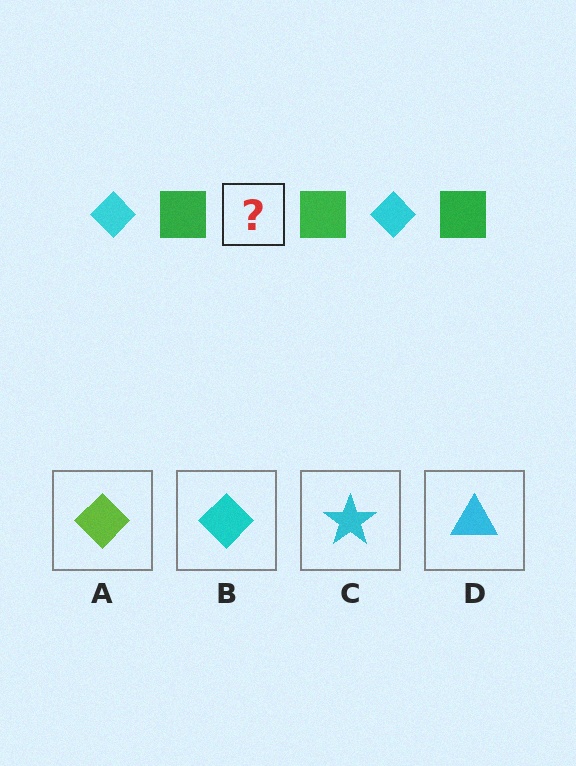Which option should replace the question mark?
Option B.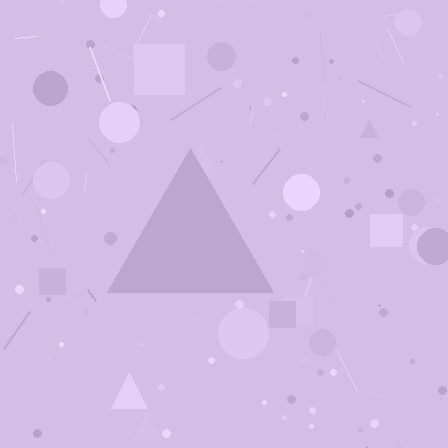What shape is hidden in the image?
A triangle is hidden in the image.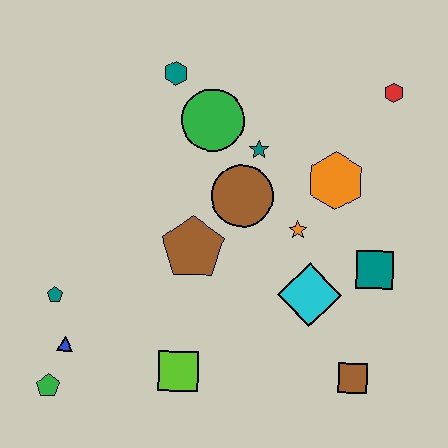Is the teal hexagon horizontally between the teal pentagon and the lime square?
Yes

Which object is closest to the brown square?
The cyan diamond is closest to the brown square.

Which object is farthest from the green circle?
The green pentagon is farthest from the green circle.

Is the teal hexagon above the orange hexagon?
Yes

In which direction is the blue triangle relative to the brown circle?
The blue triangle is to the left of the brown circle.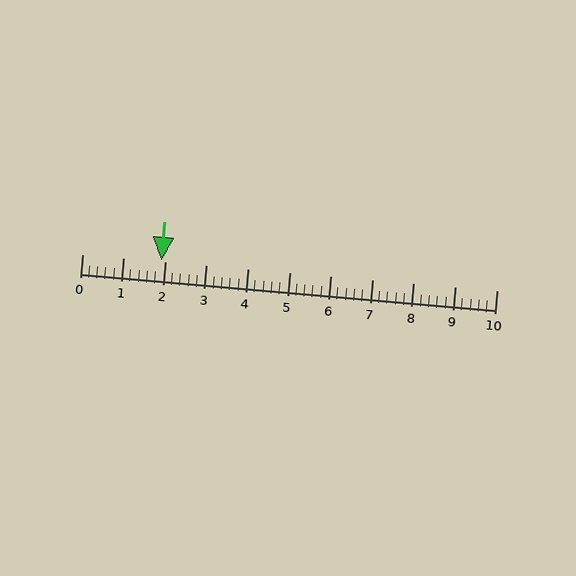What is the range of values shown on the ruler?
The ruler shows values from 0 to 10.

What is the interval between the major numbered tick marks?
The major tick marks are spaced 1 units apart.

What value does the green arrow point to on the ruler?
The green arrow points to approximately 1.9.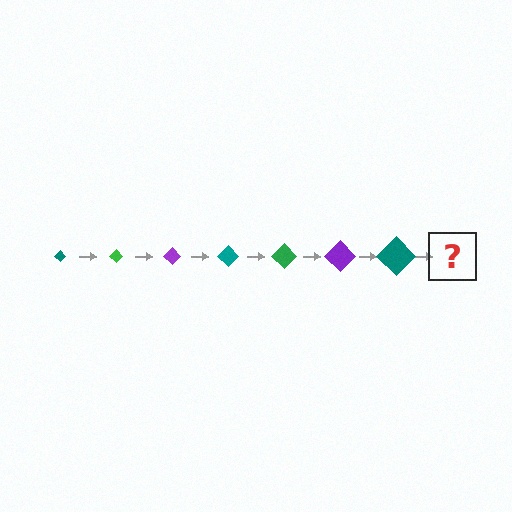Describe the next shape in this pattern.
It should be a green diamond, larger than the previous one.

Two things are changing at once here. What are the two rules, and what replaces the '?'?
The two rules are that the diamond grows larger each step and the color cycles through teal, green, and purple. The '?' should be a green diamond, larger than the previous one.